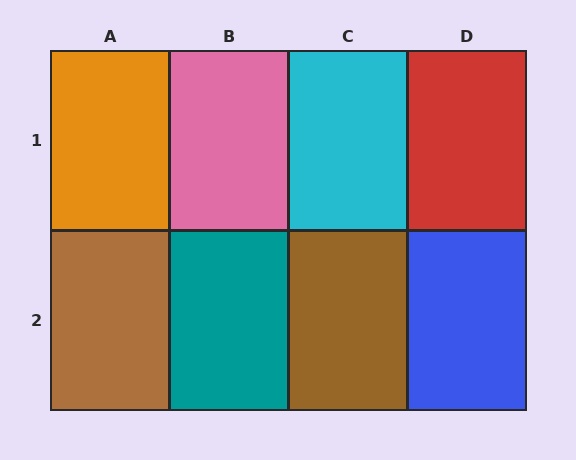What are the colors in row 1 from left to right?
Orange, pink, cyan, red.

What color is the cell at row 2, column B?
Teal.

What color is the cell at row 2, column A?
Brown.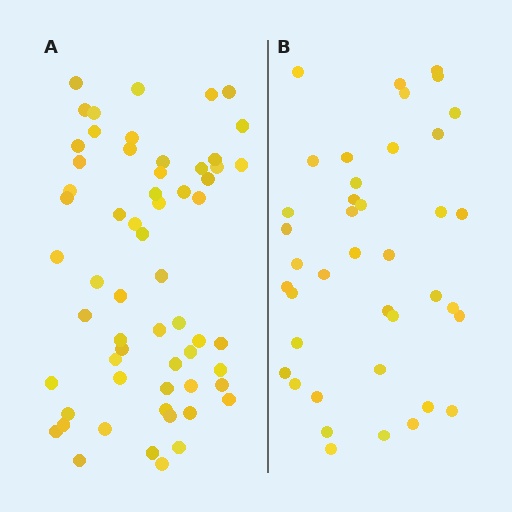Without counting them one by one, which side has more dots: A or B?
Region A (the left region) has more dots.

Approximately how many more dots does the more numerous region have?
Region A has approximately 20 more dots than region B.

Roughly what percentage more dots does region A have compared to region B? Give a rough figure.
About 50% more.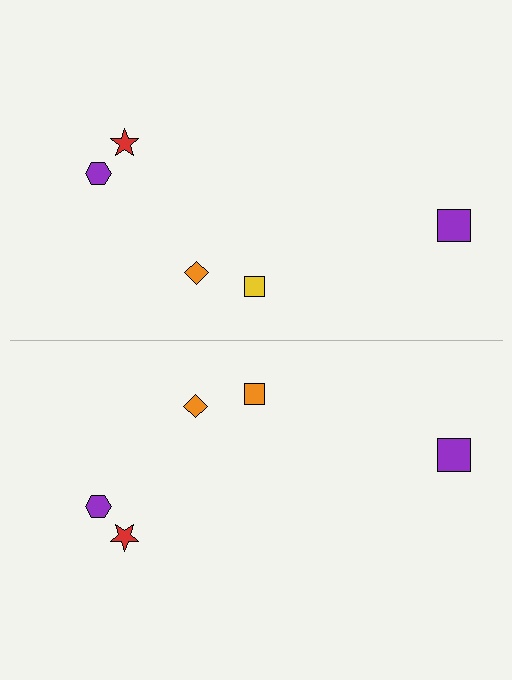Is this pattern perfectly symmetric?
No, the pattern is not perfectly symmetric. The orange square on the bottom side breaks the symmetry — its mirror counterpart is yellow.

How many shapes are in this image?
There are 10 shapes in this image.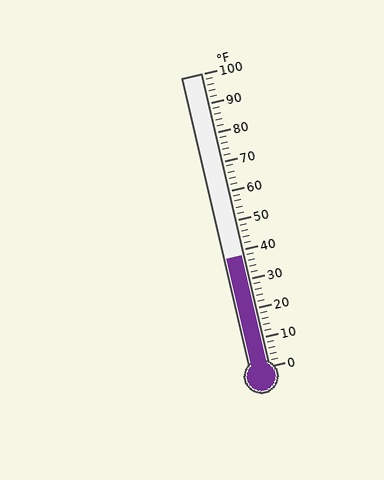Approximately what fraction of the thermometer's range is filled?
The thermometer is filled to approximately 40% of its range.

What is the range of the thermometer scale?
The thermometer scale ranges from 0°F to 100°F.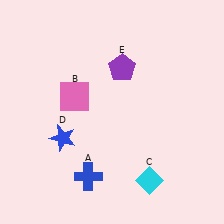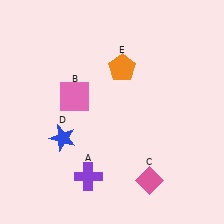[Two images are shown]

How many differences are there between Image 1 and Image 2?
There are 3 differences between the two images.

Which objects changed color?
A changed from blue to purple. C changed from cyan to pink. E changed from purple to orange.